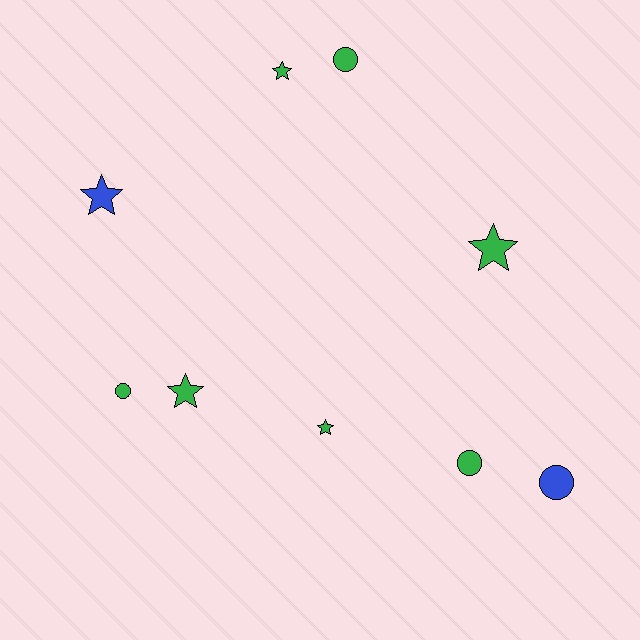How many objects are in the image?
There are 9 objects.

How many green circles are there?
There are 3 green circles.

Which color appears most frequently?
Green, with 7 objects.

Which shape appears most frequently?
Star, with 5 objects.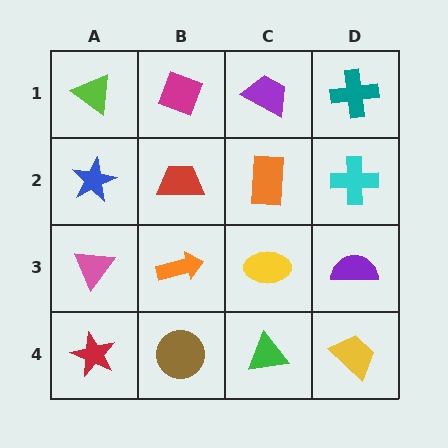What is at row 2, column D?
A cyan cross.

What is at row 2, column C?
An orange rectangle.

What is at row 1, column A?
A lime triangle.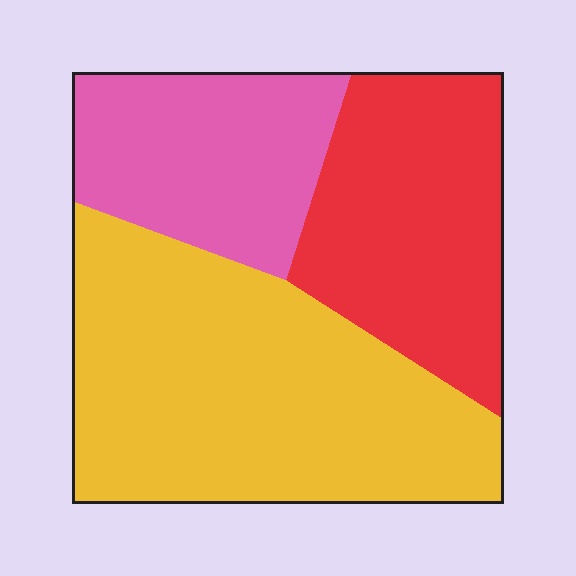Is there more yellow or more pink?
Yellow.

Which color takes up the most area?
Yellow, at roughly 50%.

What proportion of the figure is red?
Red covers 29% of the figure.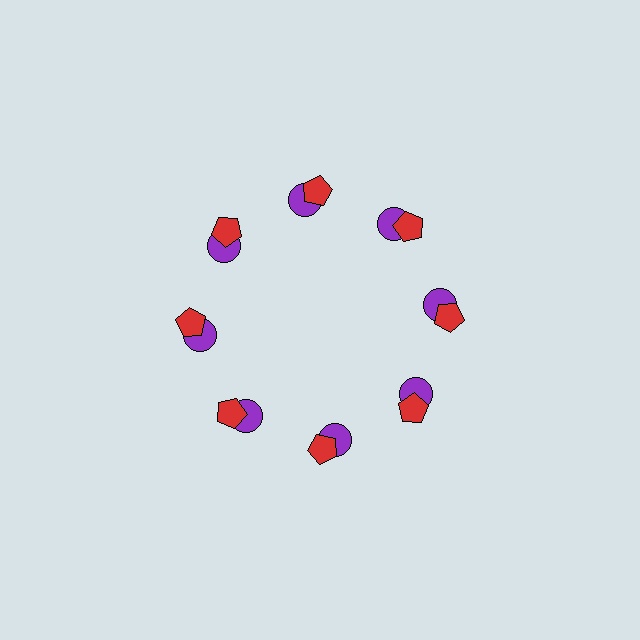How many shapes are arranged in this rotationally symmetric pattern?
There are 16 shapes, arranged in 8 groups of 2.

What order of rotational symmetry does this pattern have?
This pattern has 8-fold rotational symmetry.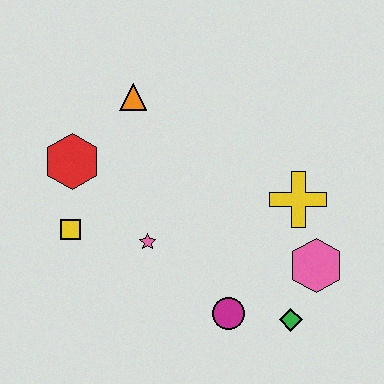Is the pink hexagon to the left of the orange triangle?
No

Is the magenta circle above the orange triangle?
No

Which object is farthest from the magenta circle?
The orange triangle is farthest from the magenta circle.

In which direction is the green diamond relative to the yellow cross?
The green diamond is below the yellow cross.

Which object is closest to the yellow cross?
The pink hexagon is closest to the yellow cross.